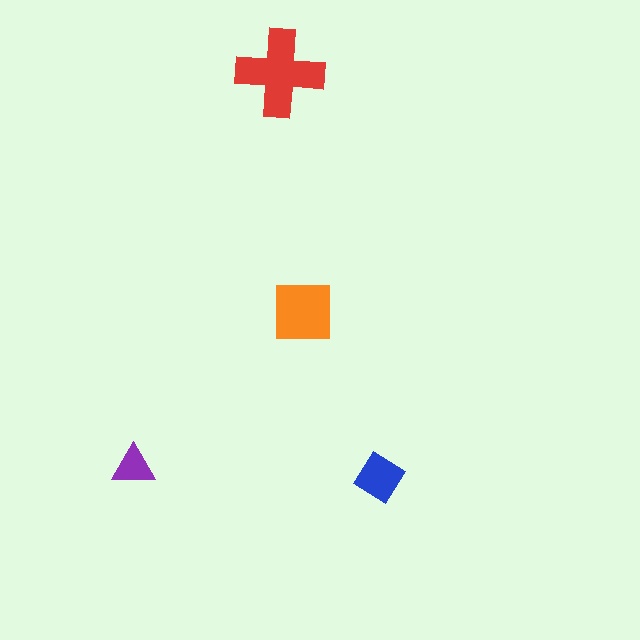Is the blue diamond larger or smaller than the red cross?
Smaller.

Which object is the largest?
The red cross.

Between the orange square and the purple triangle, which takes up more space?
The orange square.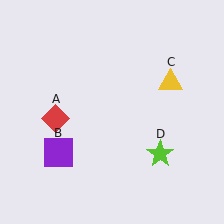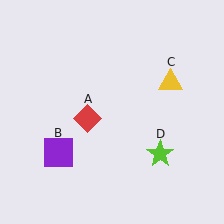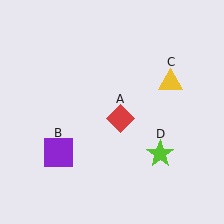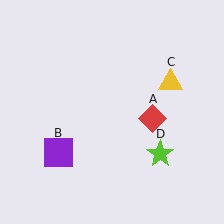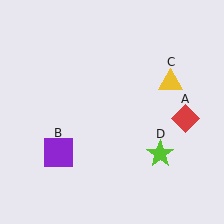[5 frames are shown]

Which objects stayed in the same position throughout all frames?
Purple square (object B) and yellow triangle (object C) and lime star (object D) remained stationary.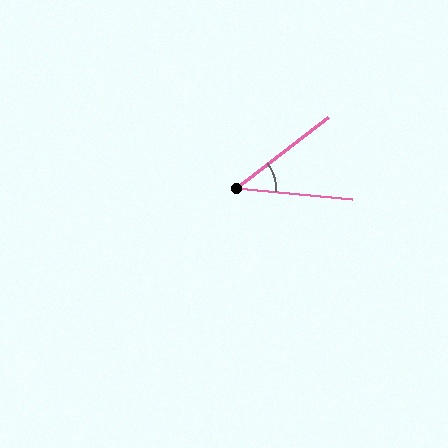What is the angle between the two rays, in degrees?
Approximately 43 degrees.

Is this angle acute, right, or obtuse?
It is acute.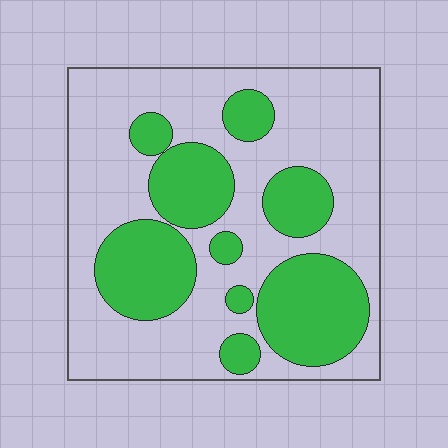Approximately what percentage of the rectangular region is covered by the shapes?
Approximately 35%.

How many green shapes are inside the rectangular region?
9.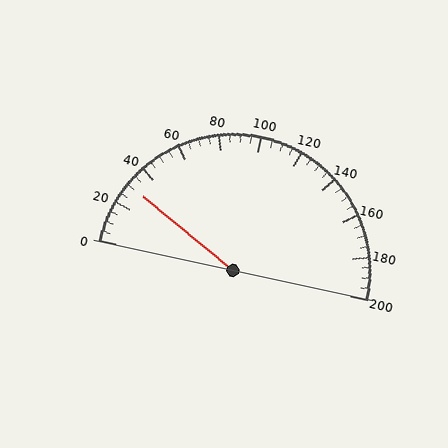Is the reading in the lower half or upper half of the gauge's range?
The reading is in the lower half of the range (0 to 200).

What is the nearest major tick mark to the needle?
The nearest major tick mark is 40.